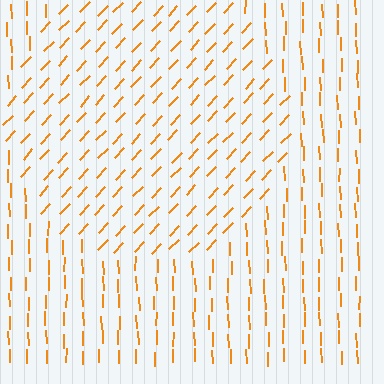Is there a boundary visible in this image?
Yes, there is a texture boundary formed by a change in line orientation.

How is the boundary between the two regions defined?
The boundary is defined purely by a change in line orientation (approximately 45 degrees difference). All lines are the same color and thickness.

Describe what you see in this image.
The image is filled with small orange line segments. A circle region in the image has lines oriented differently from the surrounding lines, creating a visible texture boundary.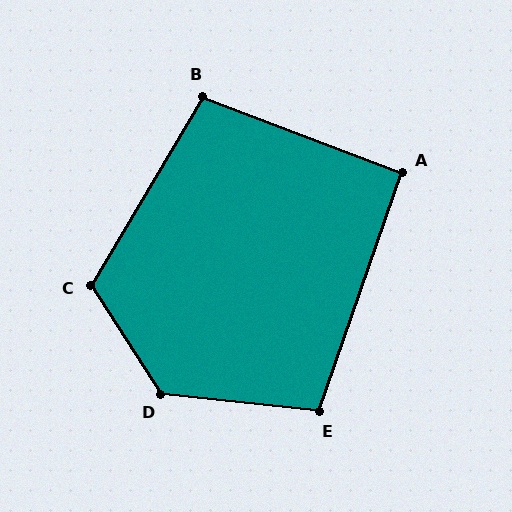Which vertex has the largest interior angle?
D, at approximately 129 degrees.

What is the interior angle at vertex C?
Approximately 116 degrees (obtuse).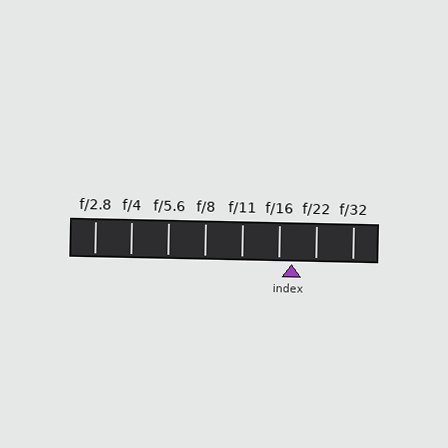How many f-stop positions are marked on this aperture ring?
There are 8 f-stop positions marked.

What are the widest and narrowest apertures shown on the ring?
The widest aperture shown is f/2.8 and the narrowest is f/32.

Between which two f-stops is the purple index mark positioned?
The index mark is between f/16 and f/22.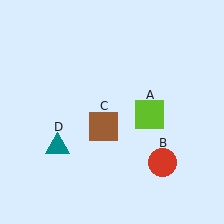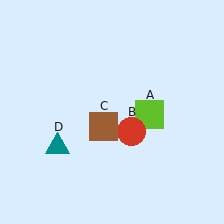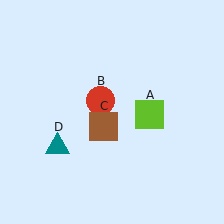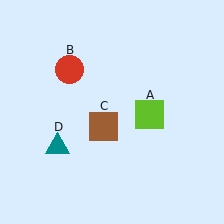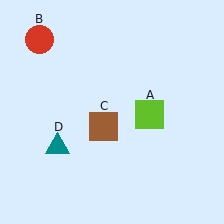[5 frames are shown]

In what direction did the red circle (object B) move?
The red circle (object B) moved up and to the left.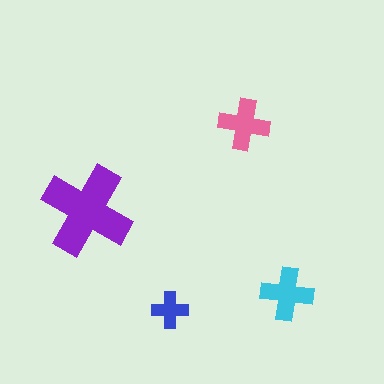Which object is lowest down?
The blue cross is bottommost.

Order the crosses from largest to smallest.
the purple one, the cyan one, the pink one, the blue one.